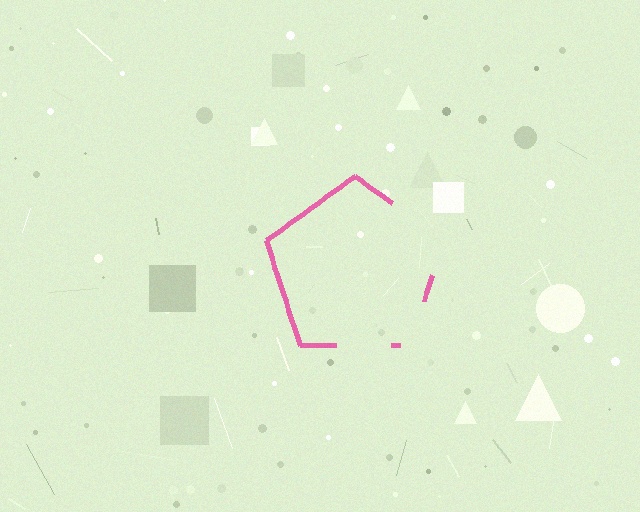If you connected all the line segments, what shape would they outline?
They would outline a pentagon.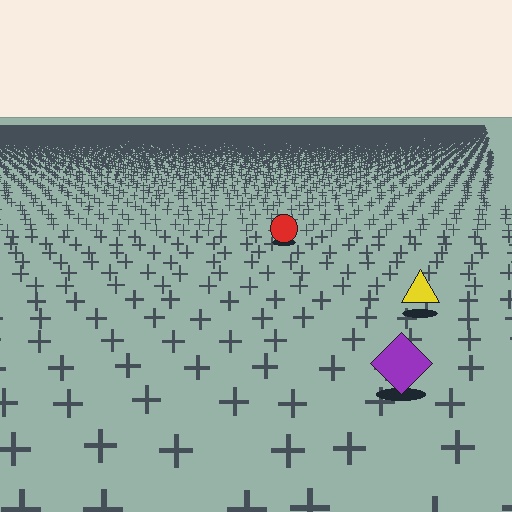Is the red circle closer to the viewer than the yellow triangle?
No. The yellow triangle is closer — you can tell from the texture gradient: the ground texture is coarser near it.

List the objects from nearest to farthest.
From nearest to farthest: the purple diamond, the yellow triangle, the red circle.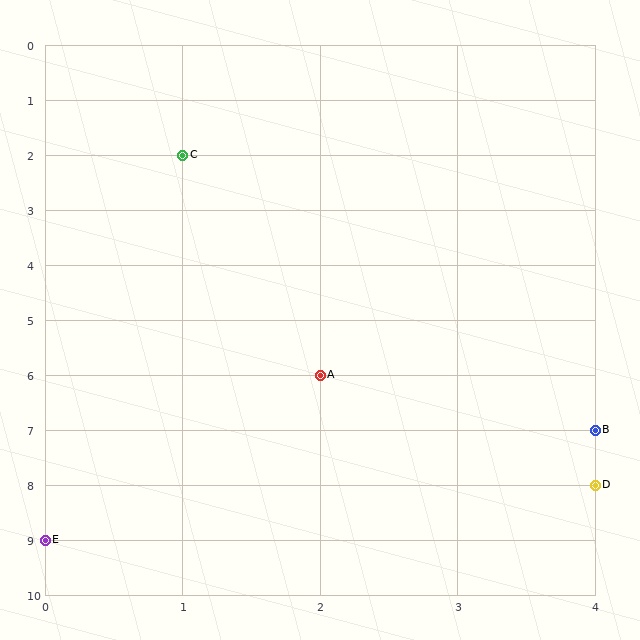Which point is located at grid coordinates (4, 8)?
Point D is at (4, 8).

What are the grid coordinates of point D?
Point D is at grid coordinates (4, 8).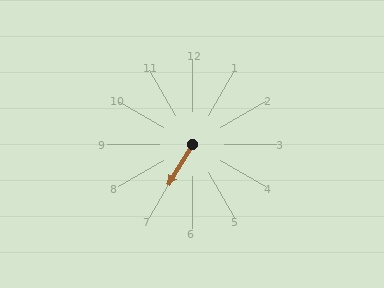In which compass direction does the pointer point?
Southwest.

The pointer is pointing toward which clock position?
Roughly 7 o'clock.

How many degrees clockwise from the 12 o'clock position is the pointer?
Approximately 211 degrees.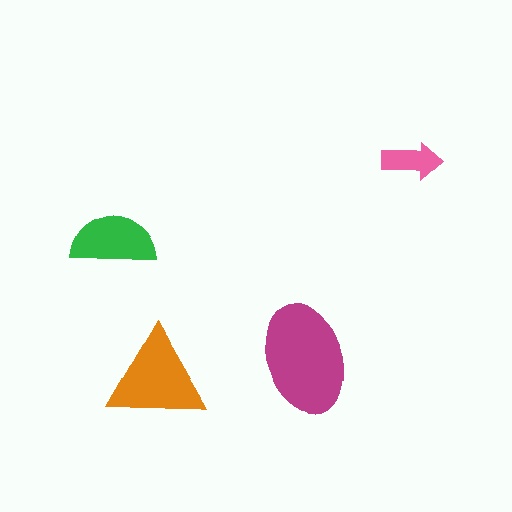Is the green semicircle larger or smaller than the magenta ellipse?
Smaller.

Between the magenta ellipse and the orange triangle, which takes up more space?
The magenta ellipse.